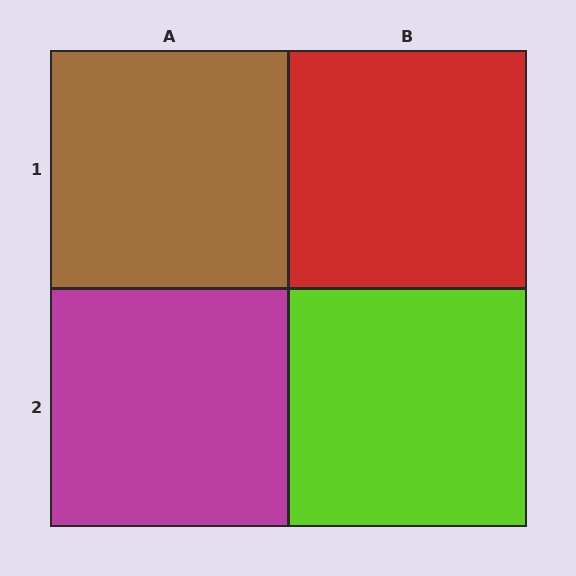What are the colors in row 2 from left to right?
Magenta, lime.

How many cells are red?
1 cell is red.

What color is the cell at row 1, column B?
Red.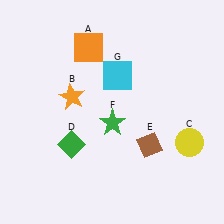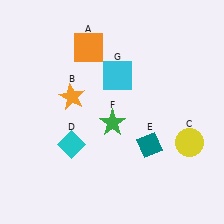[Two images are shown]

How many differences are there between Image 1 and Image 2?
There are 2 differences between the two images.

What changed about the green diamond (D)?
In Image 1, D is green. In Image 2, it changed to cyan.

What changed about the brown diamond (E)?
In Image 1, E is brown. In Image 2, it changed to teal.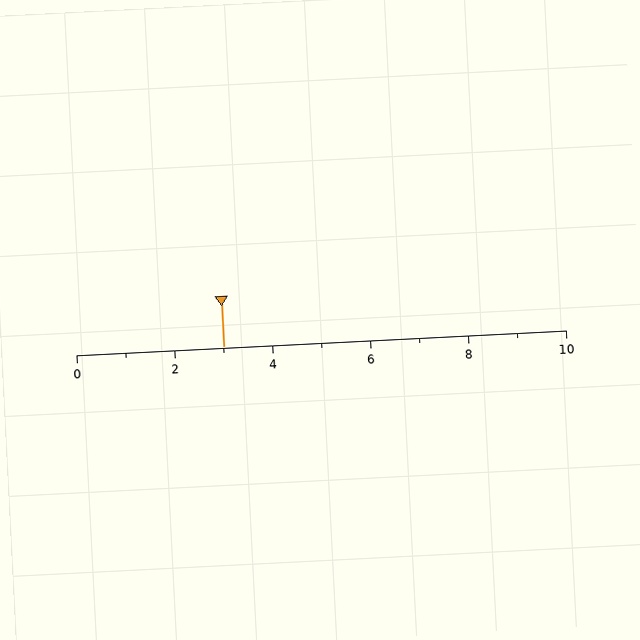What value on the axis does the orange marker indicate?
The marker indicates approximately 3.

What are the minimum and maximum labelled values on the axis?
The axis runs from 0 to 10.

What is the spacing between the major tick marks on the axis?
The major ticks are spaced 2 apart.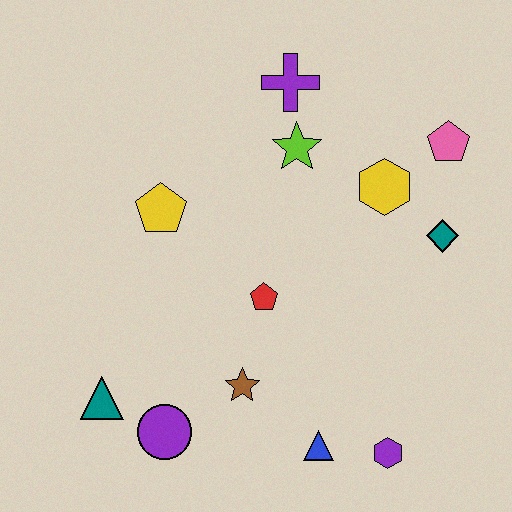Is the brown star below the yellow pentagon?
Yes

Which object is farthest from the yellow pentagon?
The purple hexagon is farthest from the yellow pentagon.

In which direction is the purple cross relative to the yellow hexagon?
The purple cross is above the yellow hexagon.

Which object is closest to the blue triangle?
The purple hexagon is closest to the blue triangle.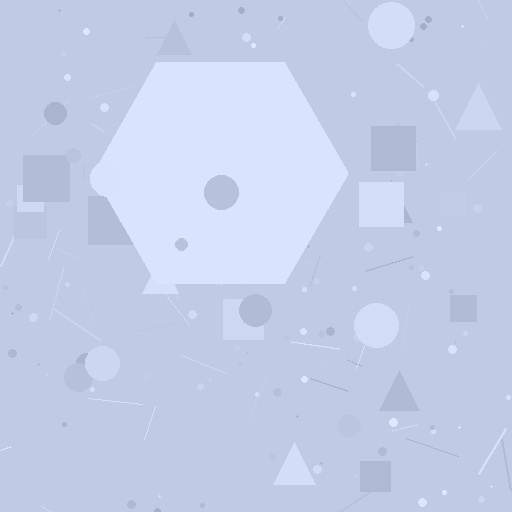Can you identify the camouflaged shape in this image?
The camouflaged shape is a hexagon.